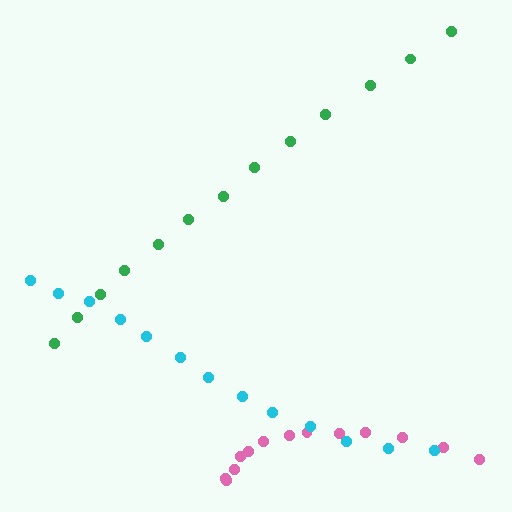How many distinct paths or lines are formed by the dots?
There are 3 distinct paths.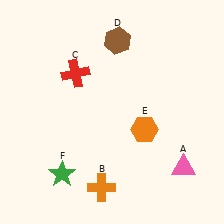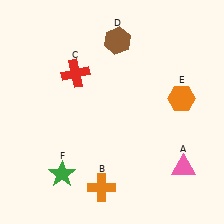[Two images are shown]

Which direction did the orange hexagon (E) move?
The orange hexagon (E) moved right.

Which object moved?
The orange hexagon (E) moved right.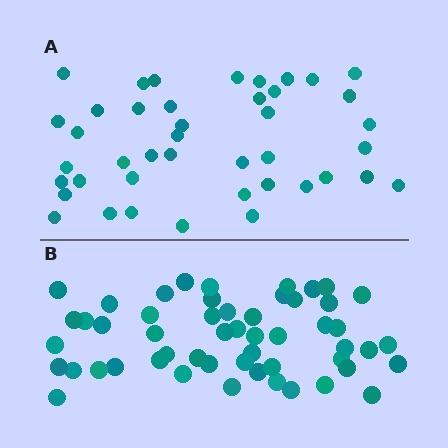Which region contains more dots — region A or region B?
Region B (the bottom region) has more dots.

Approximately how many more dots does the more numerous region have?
Region B has roughly 12 or so more dots than region A.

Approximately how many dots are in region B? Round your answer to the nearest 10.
About 50 dots. (The exact count is 53, which rounds to 50.)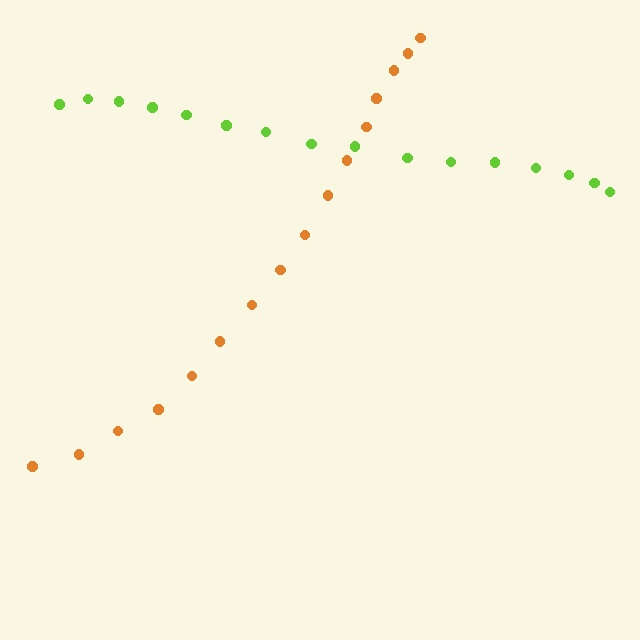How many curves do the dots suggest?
There are 2 distinct paths.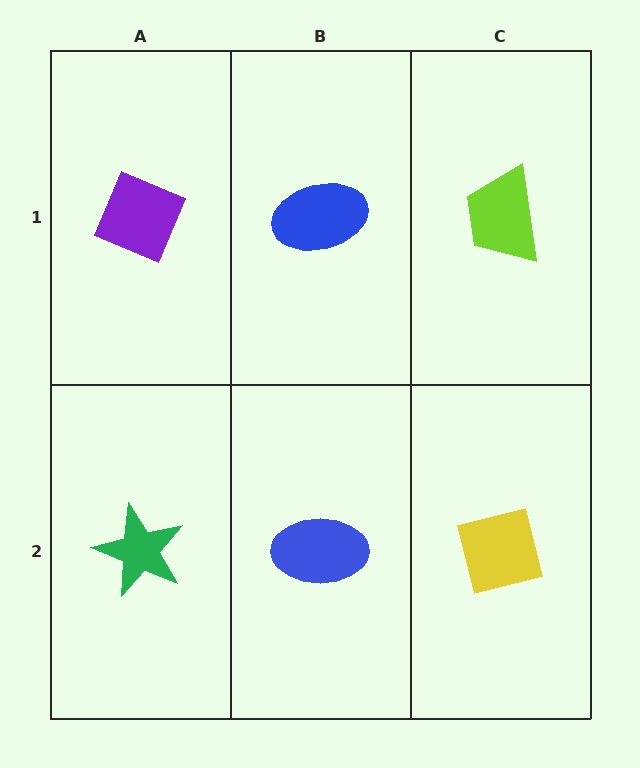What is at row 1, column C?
A lime trapezoid.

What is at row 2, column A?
A green star.